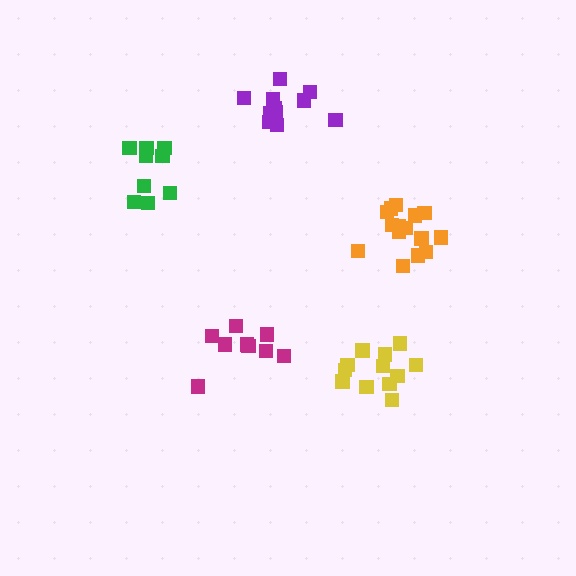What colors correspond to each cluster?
The clusters are colored: magenta, green, purple, yellow, orange.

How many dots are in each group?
Group 1: 9 dots, Group 2: 9 dots, Group 3: 11 dots, Group 4: 12 dots, Group 5: 15 dots (56 total).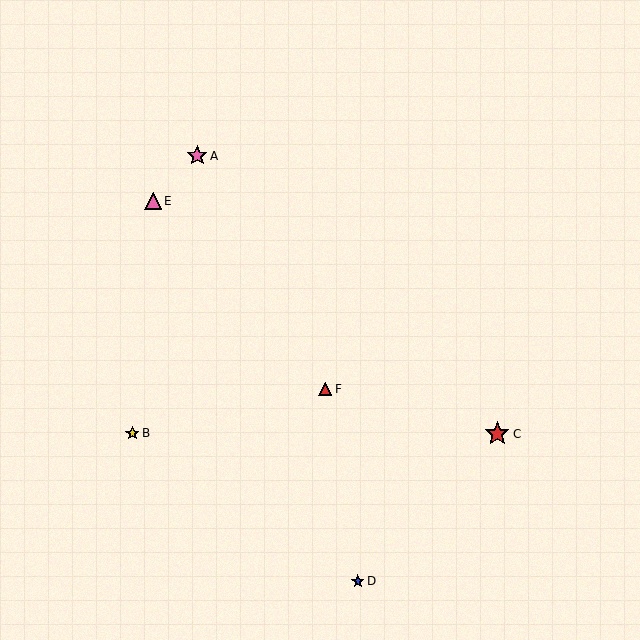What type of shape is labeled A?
Shape A is a pink star.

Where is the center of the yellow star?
The center of the yellow star is at (132, 433).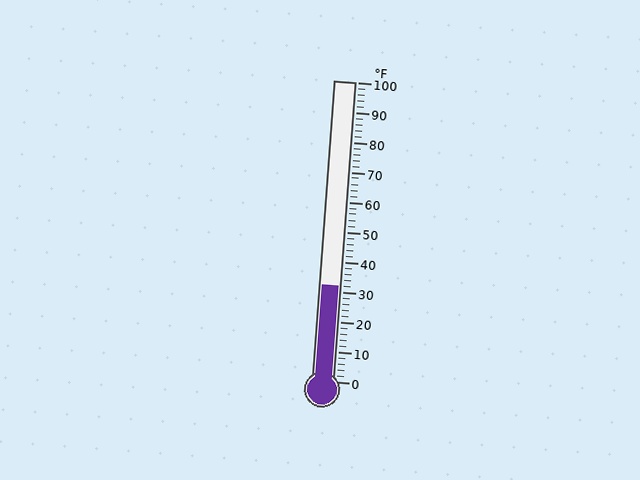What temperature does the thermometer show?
The thermometer shows approximately 32°F.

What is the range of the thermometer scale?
The thermometer scale ranges from 0°F to 100°F.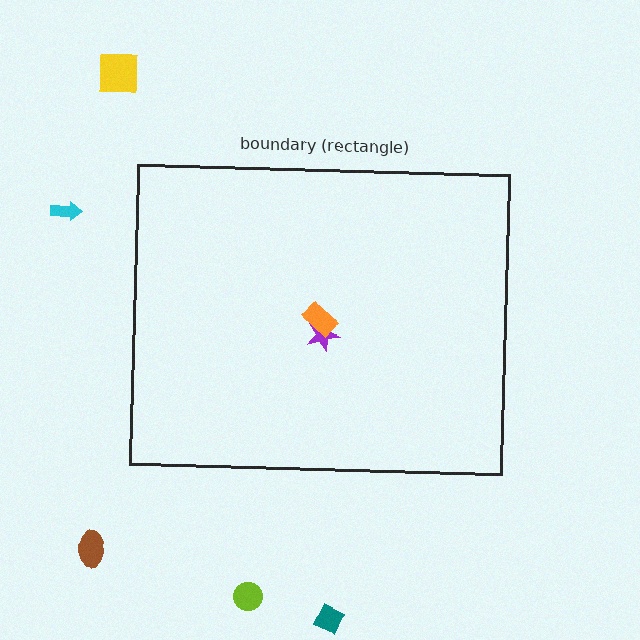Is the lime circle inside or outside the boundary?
Outside.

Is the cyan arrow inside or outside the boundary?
Outside.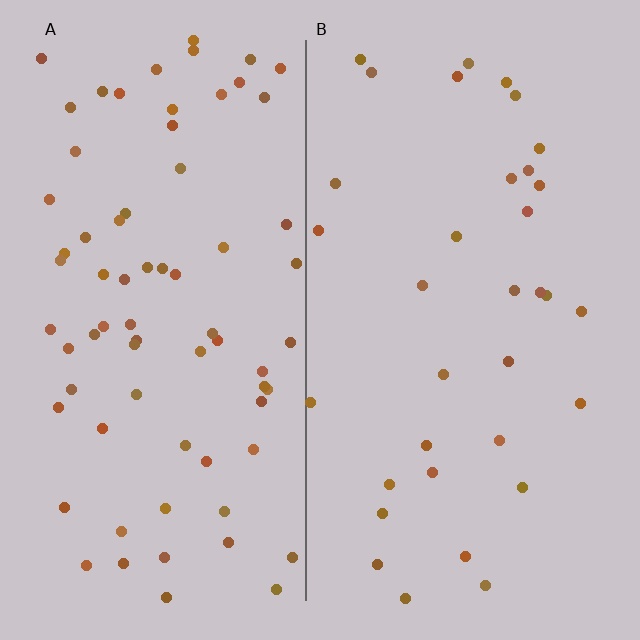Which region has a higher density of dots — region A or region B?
A (the left).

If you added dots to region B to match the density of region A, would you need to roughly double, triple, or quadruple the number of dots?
Approximately double.